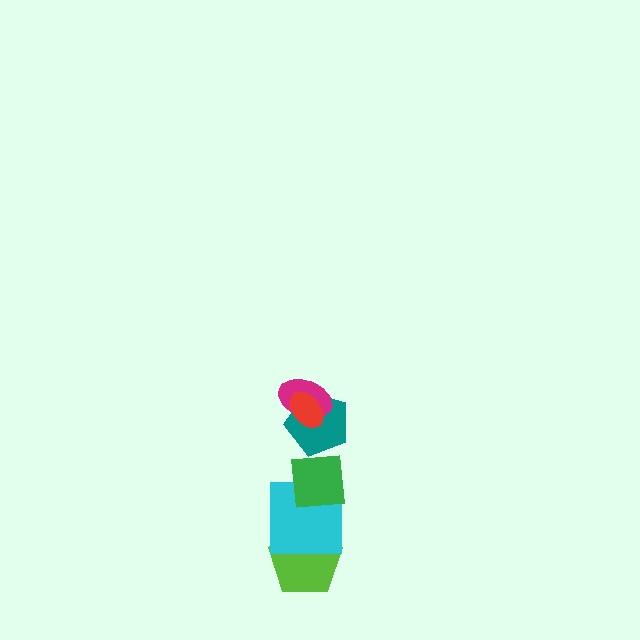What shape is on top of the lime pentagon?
The cyan square is on top of the lime pentagon.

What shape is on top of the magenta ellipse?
The red ellipse is on top of the magenta ellipse.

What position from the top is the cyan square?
The cyan square is 5th from the top.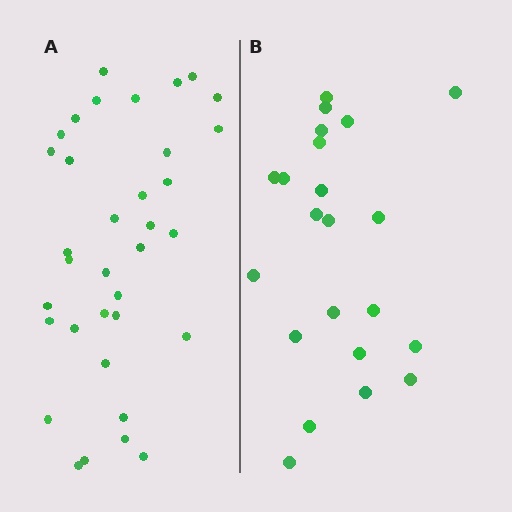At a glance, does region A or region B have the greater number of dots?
Region A (the left region) has more dots.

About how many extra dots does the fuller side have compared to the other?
Region A has approximately 15 more dots than region B.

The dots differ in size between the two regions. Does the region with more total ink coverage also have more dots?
No. Region B has more total ink coverage because its dots are larger, but region A actually contains more individual dots. Total area can be misleading — the number of items is what matters here.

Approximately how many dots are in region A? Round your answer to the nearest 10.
About 40 dots. (The exact count is 35, which rounds to 40.)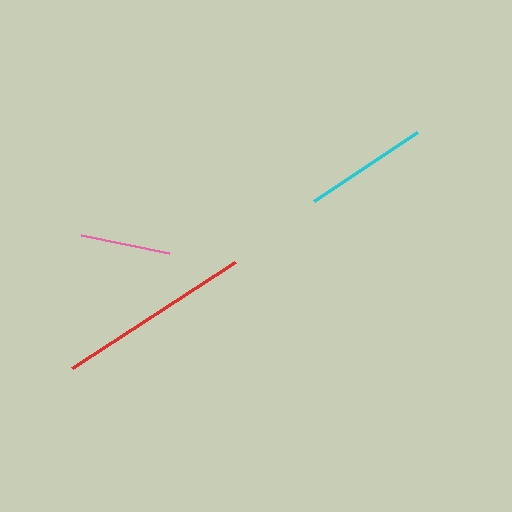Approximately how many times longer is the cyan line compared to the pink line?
The cyan line is approximately 1.4 times the length of the pink line.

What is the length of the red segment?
The red segment is approximately 194 pixels long.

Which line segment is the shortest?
The pink line is the shortest at approximately 89 pixels.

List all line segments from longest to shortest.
From longest to shortest: red, cyan, pink.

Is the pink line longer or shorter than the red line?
The red line is longer than the pink line.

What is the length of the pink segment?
The pink segment is approximately 89 pixels long.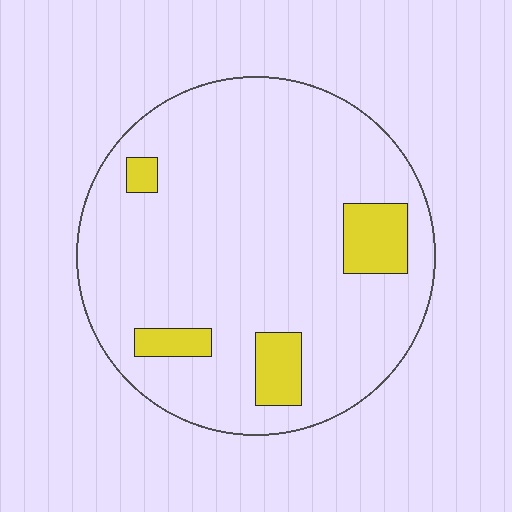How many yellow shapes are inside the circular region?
4.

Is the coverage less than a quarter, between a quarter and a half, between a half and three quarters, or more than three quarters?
Less than a quarter.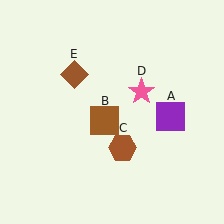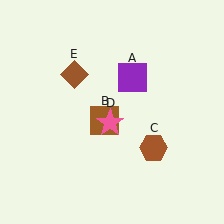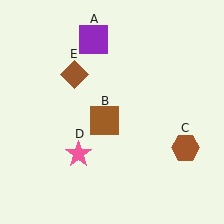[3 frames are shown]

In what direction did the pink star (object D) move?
The pink star (object D) moved down and to the left.